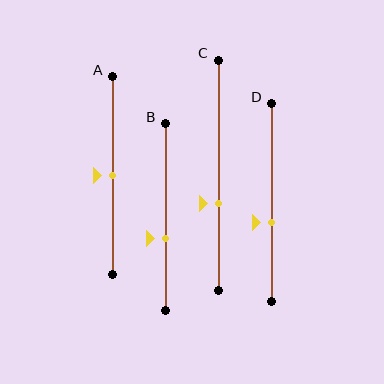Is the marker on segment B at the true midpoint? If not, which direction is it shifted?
No, the marker on segment B is shifted downward by about 11% of the segment length.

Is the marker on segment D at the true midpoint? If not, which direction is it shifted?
No, the marker on segment D is shifted downward by about 10% of the segment length.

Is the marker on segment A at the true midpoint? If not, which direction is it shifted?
Yes, the marker on segment A is at the true midpoint.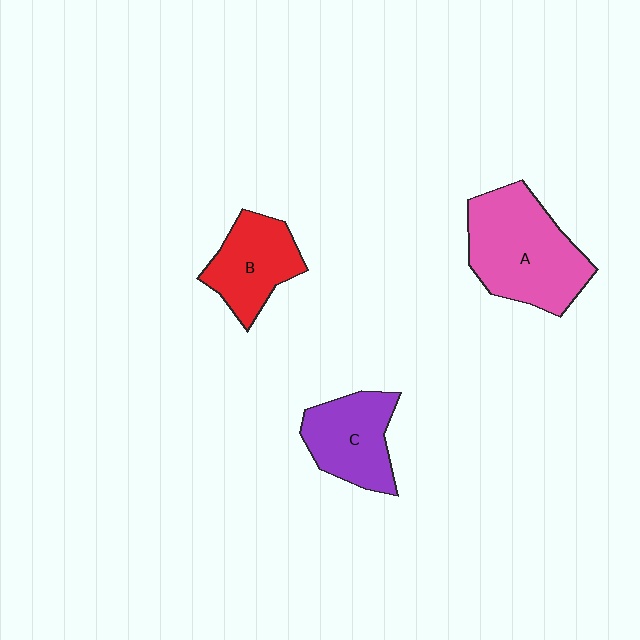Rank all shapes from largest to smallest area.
From largest to smallest: A (pink), C (purple), B (red).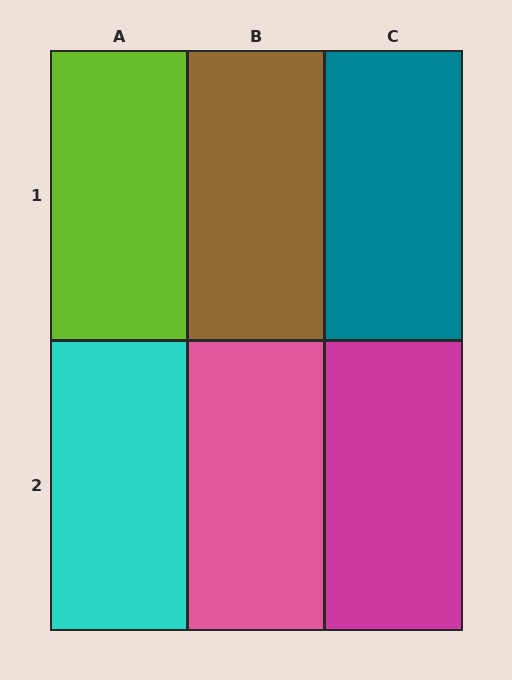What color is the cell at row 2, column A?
Cyan.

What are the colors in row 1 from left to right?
Lime, brown, teal.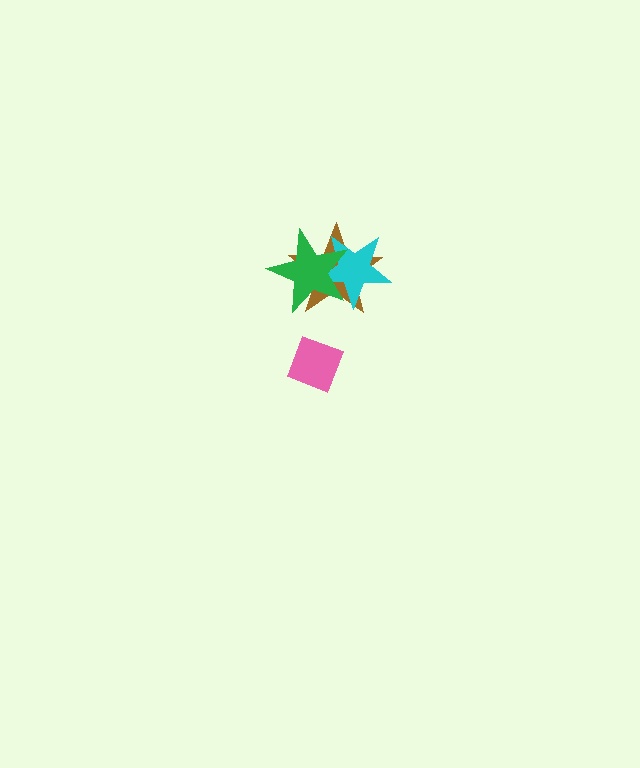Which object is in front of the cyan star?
The green star is in front of the cyan star.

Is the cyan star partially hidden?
Yes, it is partially covered by another shape.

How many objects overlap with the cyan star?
2 objects overlap with the cyan star.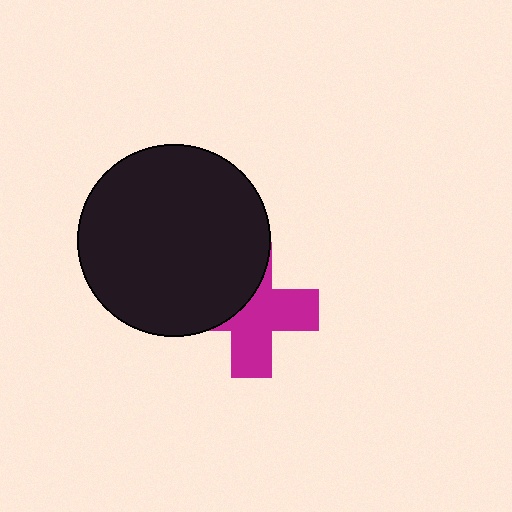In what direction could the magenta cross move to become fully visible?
The magenta cross could move toward the lower-right. That would shift it out from behind the black circle entirely.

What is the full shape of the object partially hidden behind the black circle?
The partially hidden object is a magenta cross.